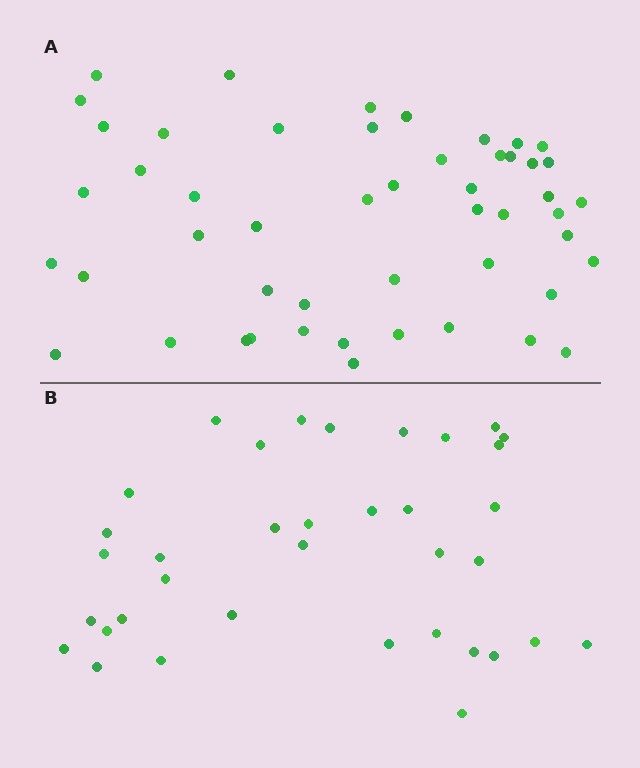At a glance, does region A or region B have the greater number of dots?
Region A (the top region) has more dots.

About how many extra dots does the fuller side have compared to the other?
Region A has approximately 15 more dots than region B.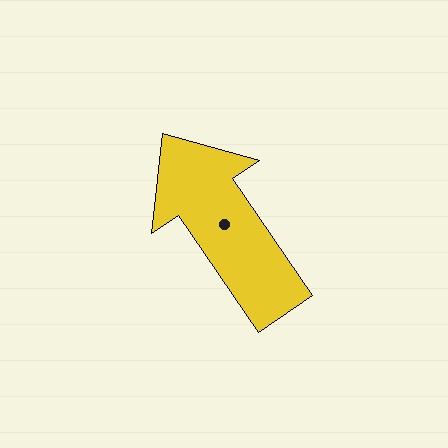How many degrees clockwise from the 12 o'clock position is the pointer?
Approximately 326 degrees.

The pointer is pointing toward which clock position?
Roughly 11 o'clock.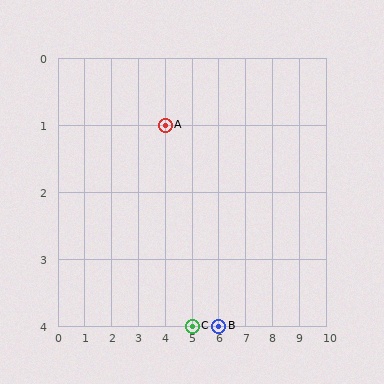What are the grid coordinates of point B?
Point B is at grid coordinates (6, 4).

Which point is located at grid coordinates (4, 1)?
Point A is at (4, 1).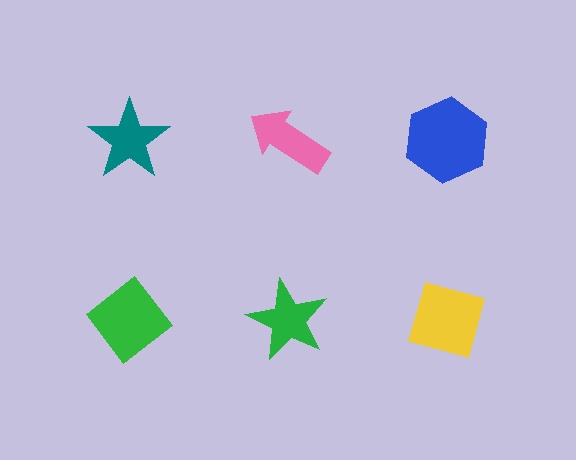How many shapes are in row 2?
3 shapes.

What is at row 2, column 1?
A green diamond.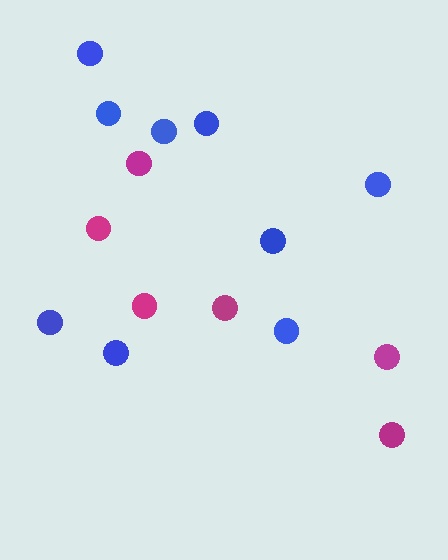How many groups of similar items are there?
There are 2 groups: one group of magenta circles (6) and one group of blue circles (9).